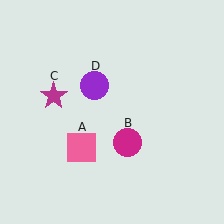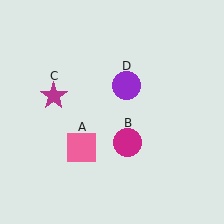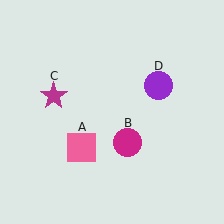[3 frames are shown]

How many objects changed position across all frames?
1 object changed position: purple circle (object D).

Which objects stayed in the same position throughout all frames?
Pink square (object A) and magenta circle (object B) and magenta star (object C) remained stationary.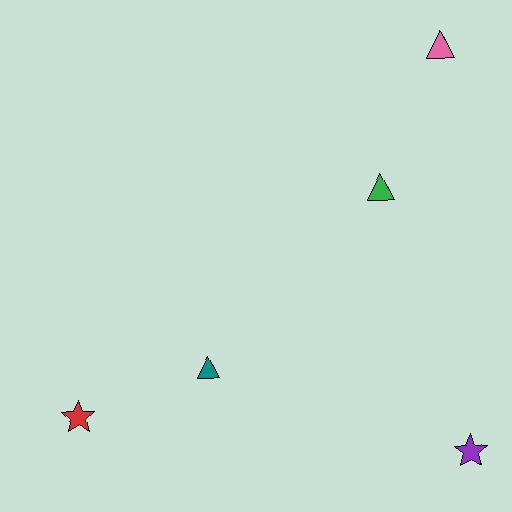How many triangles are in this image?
There are 3 triangles.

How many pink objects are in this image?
There is 1 pink object.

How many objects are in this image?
There are 5 objects.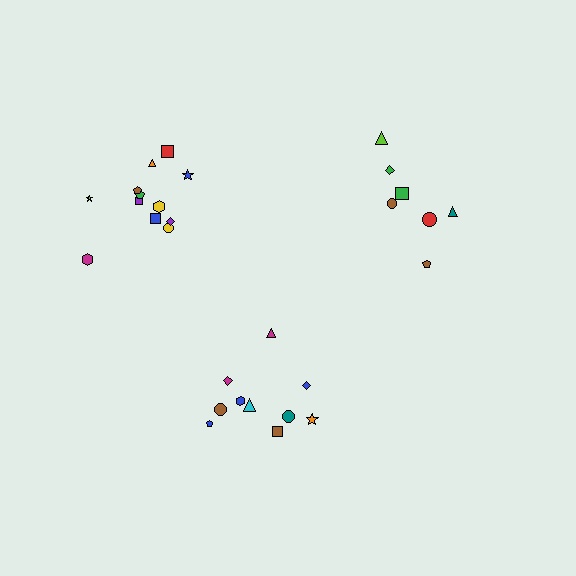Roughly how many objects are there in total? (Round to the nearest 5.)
Roughly 30 objects in total.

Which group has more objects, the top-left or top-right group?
The top-left group.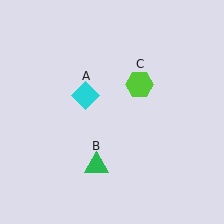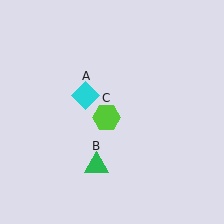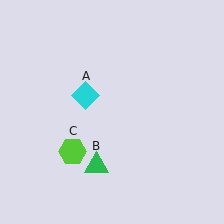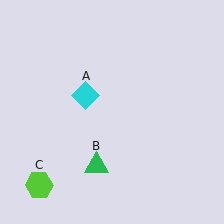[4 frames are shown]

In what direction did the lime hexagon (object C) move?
The lime hexagon (object C) moved down and to the left.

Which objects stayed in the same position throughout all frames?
Cyan diamond (object A) and green triangle (object B) remained stationary.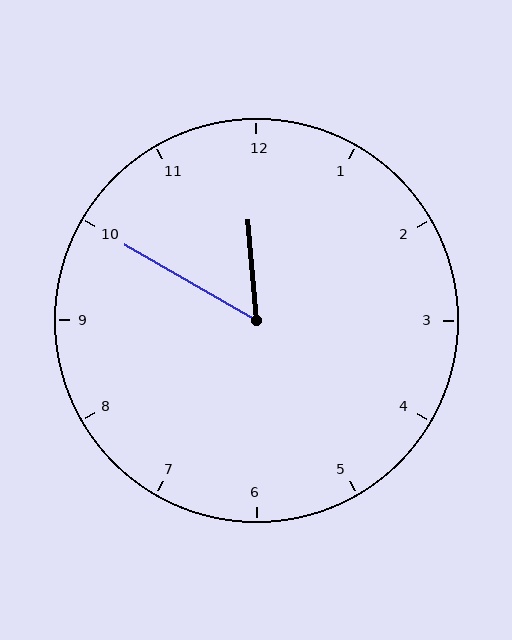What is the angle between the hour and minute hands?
Approximately 55 degrees.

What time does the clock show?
11:50.